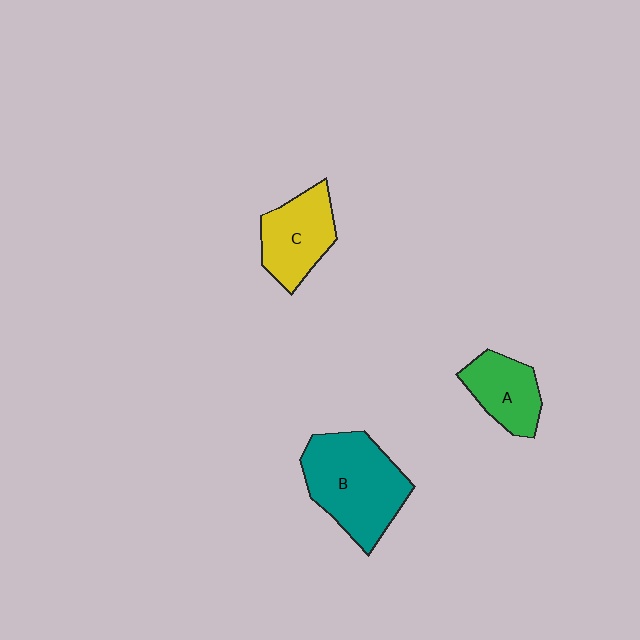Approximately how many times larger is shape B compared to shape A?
Approximately 1.8 times.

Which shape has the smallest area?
Shape A (green).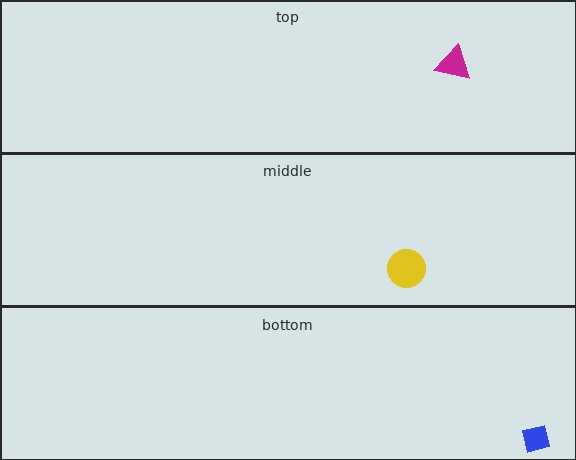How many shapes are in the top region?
1.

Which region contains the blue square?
The bottom region.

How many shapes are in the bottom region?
1.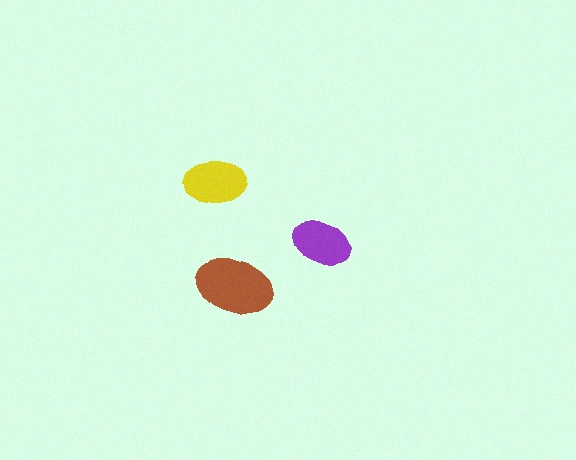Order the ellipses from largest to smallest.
the brown one, the yellow one, the purple one.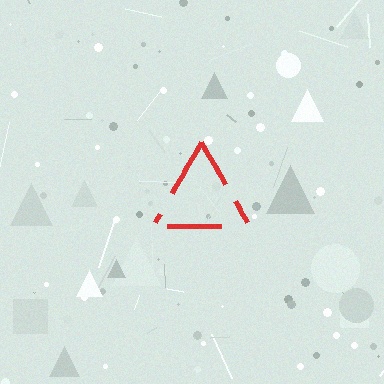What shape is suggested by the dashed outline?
The dashed outline suggests a triangle.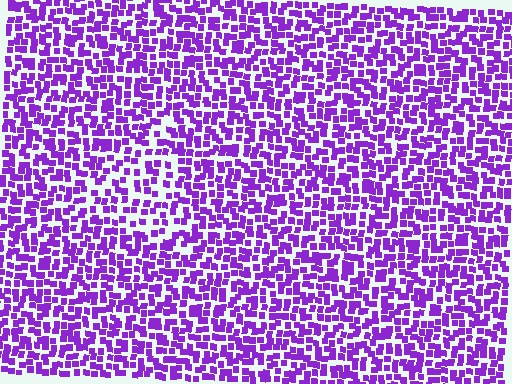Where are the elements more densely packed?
The elements are more densely packed outside the triangle boundary.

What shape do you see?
I see a triangle.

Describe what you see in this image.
The image contains small purple elements arranged at two different densities. A triangle-shaped region is visible where the elements are less densely packed than the surrounding area.